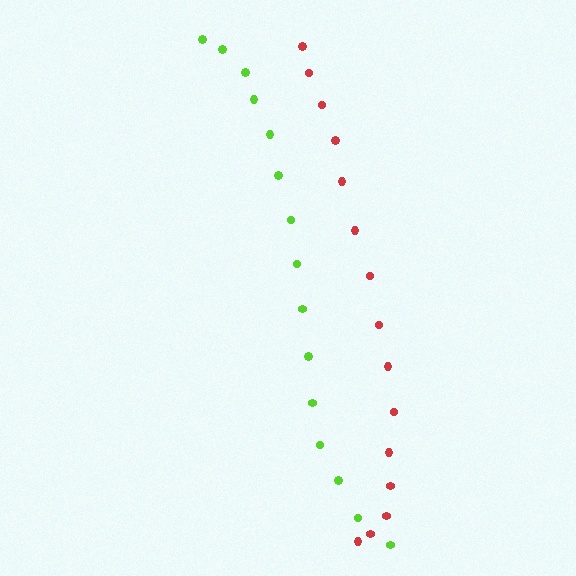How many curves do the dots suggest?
There are 2 distinct paths.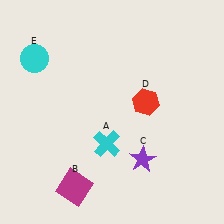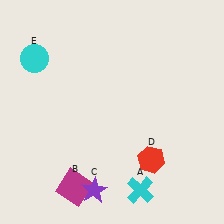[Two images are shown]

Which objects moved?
The objects that moved are: the cyan cross (A), the purple star (C), the red hexagon (D).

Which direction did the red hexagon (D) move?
The red hexagon (D) moved down.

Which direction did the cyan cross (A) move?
The cyan cross (A) moved down.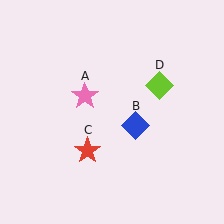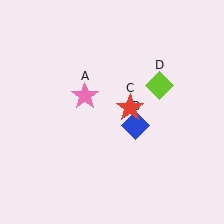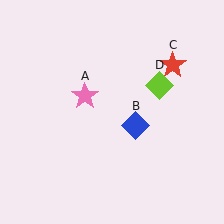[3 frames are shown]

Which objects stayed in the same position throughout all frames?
Pink star (object A) and blue diamond (object B) and lime diamond (object D) remained stationary.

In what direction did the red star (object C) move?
The red star (object C) moved up and to the right.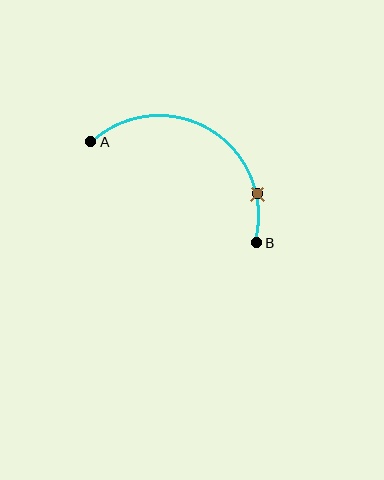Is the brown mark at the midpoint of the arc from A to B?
No. The brown mark lies on the arc but is closer to endpoint B. The arc midpoint would be at the point on the curve equidistant along the arc from both A and B.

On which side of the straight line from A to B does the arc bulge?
The arc bulges above the straight line connecting A and B.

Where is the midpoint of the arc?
The arc midpoint is the point on the curve farthest from the straight line joining A and B. It sits above that line.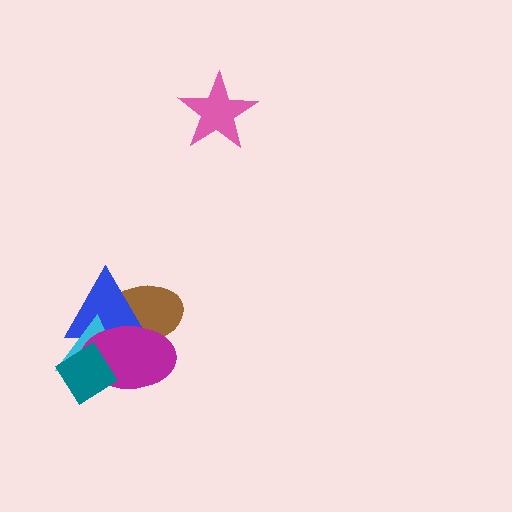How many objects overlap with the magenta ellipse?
4 objects overlap with the magenta ellipse.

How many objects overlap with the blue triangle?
4 objects overlap with the blue triangle.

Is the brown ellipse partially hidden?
Yes, it is partially covered by another shape.